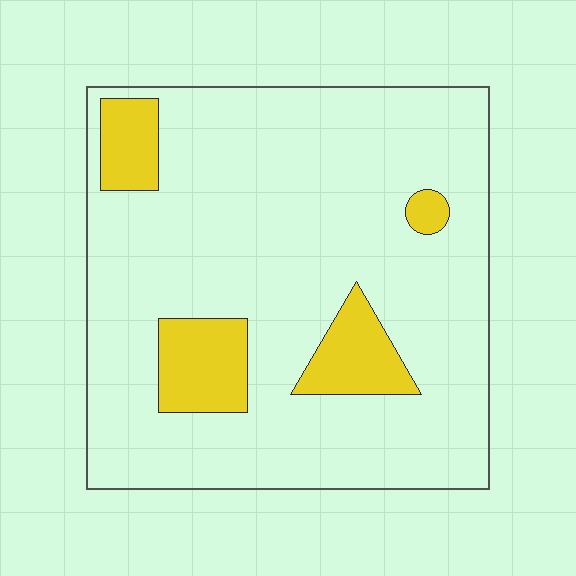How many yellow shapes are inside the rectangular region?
4.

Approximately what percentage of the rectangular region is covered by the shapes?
Approximately 15%.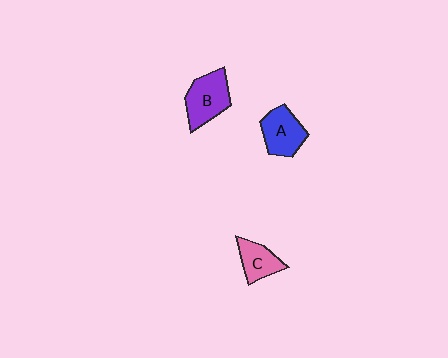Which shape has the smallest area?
Shape C (pink).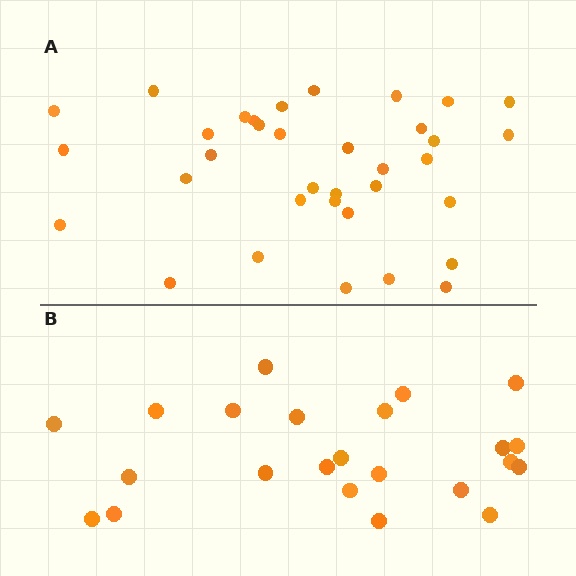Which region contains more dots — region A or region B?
Region A (the top region) has more dots.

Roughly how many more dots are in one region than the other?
Region A has roughly 12 or so more dots than region B.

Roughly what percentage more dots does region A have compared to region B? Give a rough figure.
About 50% more.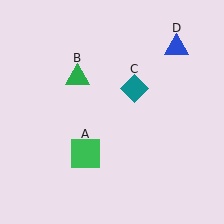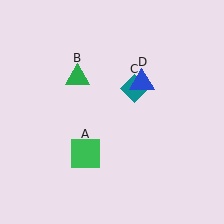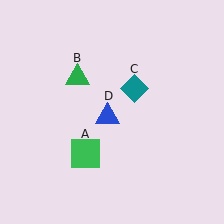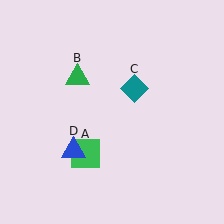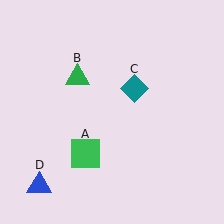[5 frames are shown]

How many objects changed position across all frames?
1 object changed position: blue triangle (object D).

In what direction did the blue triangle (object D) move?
The blue triangle (object D) moved down and to the left.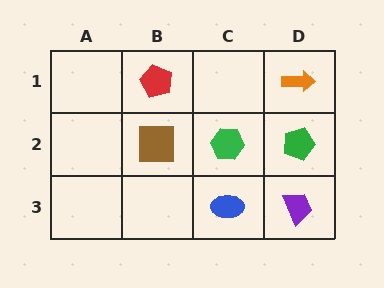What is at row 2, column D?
A green pentagon.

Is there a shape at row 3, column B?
No, that cell is empty.